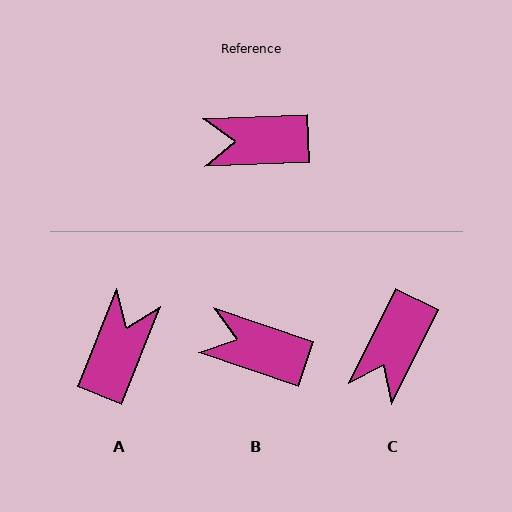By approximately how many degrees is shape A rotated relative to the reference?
Approximately 114 degrees clockwise.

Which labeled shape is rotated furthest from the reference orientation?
A, about 114 degrees away.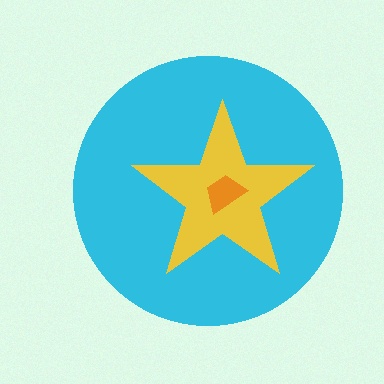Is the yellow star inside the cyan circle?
Yes.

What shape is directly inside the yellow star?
The orange trapezoid.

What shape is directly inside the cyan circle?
The yellow star.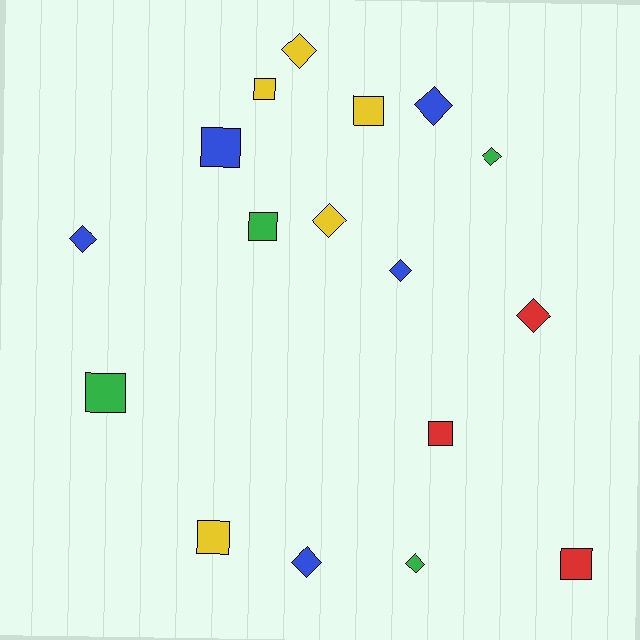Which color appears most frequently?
Blue, with 5 objects.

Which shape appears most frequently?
Diamond, with 9 objects.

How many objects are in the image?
There are 17 objects.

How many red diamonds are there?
There is 1 red diamond.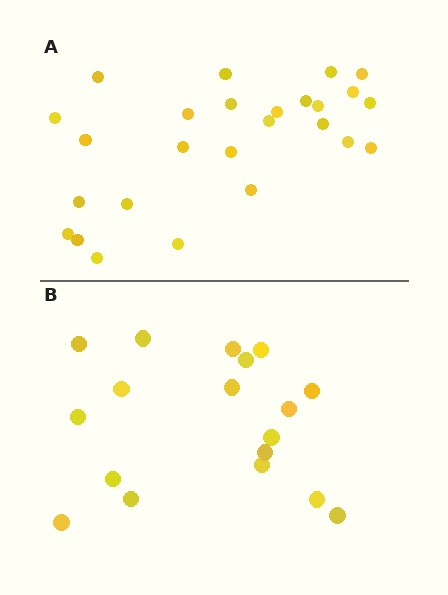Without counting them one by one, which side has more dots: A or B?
Region A (the top region) has more dots.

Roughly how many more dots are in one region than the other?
Region A has roughly 8 or so more dots than region B.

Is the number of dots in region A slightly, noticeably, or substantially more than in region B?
Region A has noticeably more, but not dramatically so. The ratio is roughly 1.4 to 1.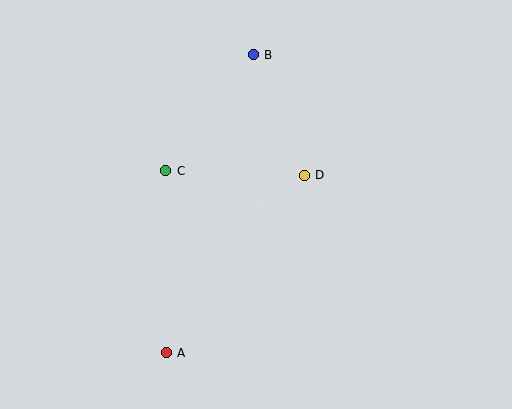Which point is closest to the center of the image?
Point D at (304, 175) is closest to the center.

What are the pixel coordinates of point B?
Point B is at (253, 55).